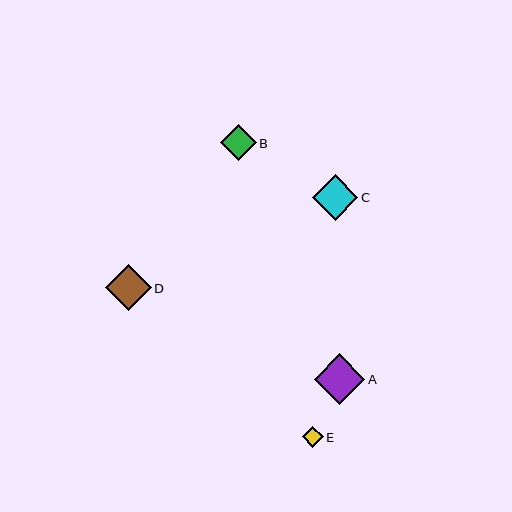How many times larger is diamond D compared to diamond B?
Diamond D is approximately 1.3 times the size of diamond B.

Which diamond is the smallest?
Diamond E is the smallest with a size of approximately 20 pixels.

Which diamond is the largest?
Diamond A is the largest with a size of approximately 51 pixels.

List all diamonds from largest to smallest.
From largest to smallest: A, D, C, B, E.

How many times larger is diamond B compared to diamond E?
Diamond B is approximately 1.8 times the size of diamond E.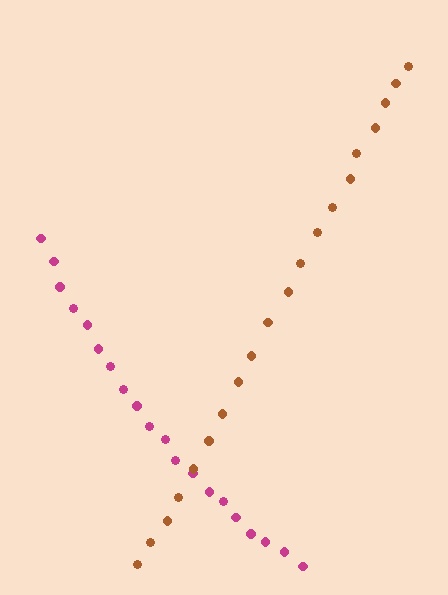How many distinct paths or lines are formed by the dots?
There are 2 distinct paths.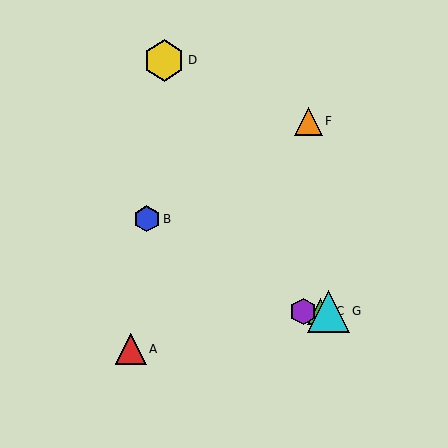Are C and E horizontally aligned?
Yes, both are at y≈311.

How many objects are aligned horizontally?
3 objects (C, E, G) are aligned horizontally.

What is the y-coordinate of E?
Object E is at y≈311.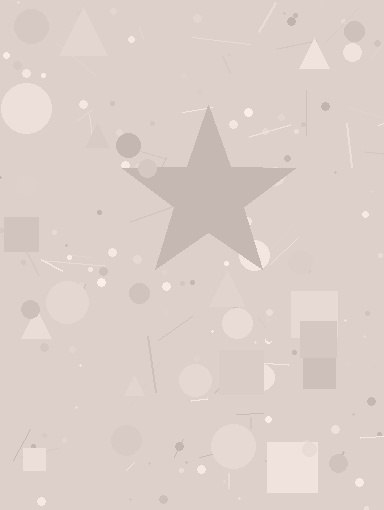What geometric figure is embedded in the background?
A star is embedded in the background.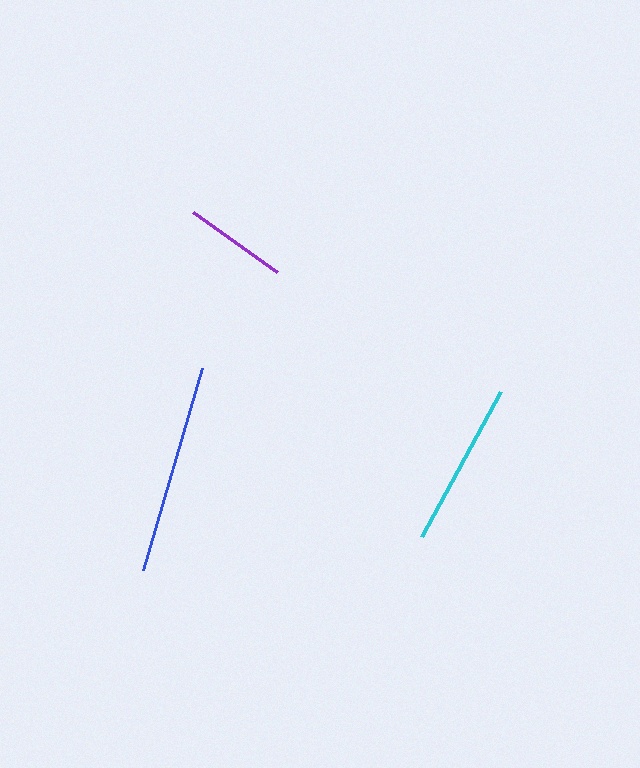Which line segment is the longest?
The blue line is the longest at approximately 211 pixels.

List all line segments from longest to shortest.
From longest to shortest: blue, cyan, purple.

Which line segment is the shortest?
The purple line is the shortest at approximately 103 pixels.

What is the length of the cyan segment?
The cyan segment is approximately 165 pixels long.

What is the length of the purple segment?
The purple segment is approximately 103 pixels long.